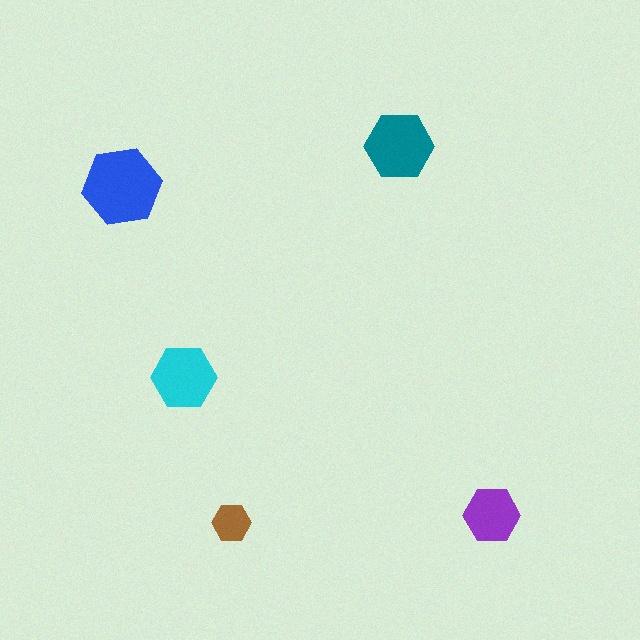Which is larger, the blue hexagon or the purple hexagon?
The blue one.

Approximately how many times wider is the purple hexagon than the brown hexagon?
About 1.5 times wider.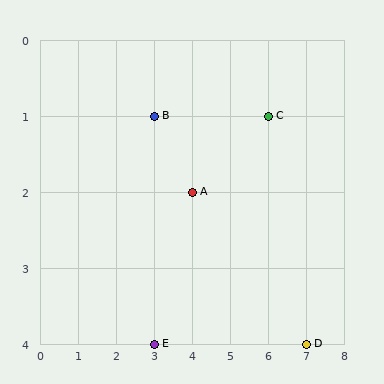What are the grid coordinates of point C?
Point C is at grid coordinates (6, 1).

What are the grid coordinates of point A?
Point A is at grid coordinates (4, 2).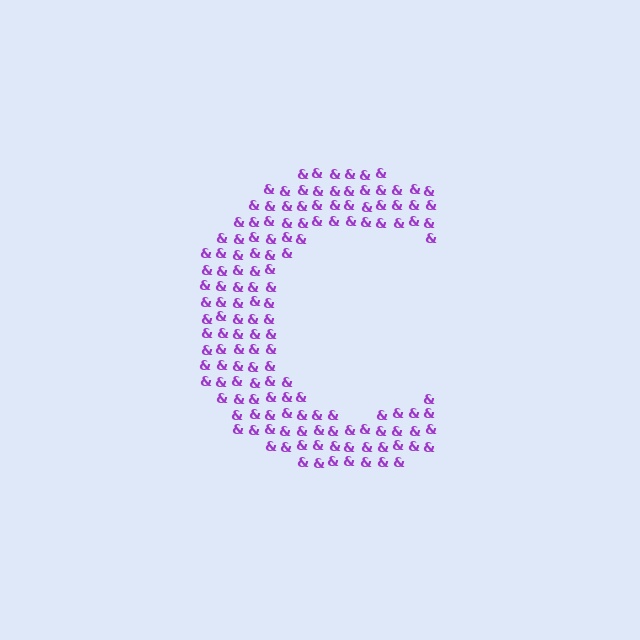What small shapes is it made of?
It is made of small ampersands.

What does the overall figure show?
The overall figure shows the letter C.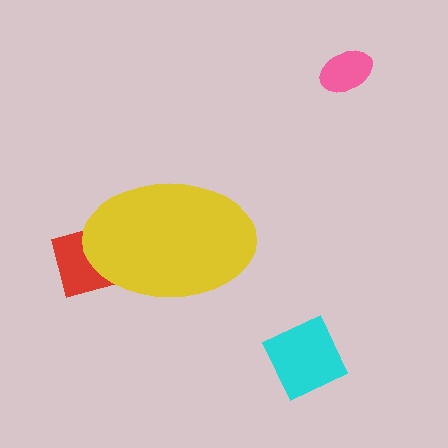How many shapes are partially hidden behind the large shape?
1 shape is partially hidden.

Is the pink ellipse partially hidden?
No, the pink ellipse is fully visible.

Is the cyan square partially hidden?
No, the cyan square is fully visible.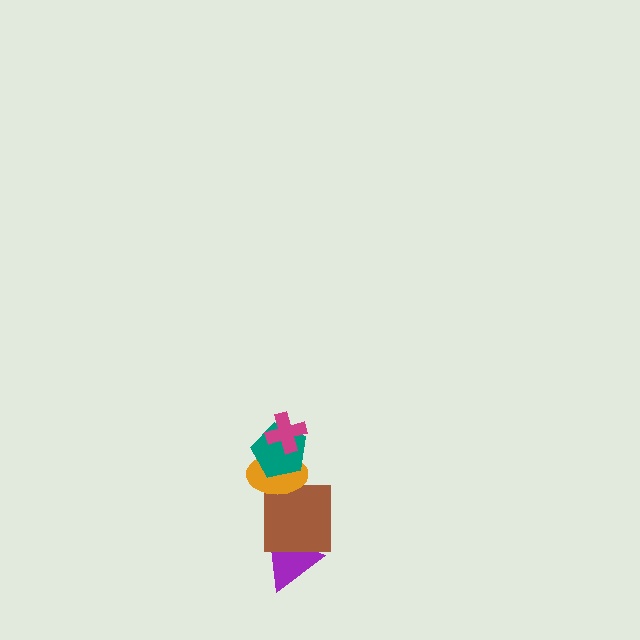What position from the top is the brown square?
The brown square is 4th from the top.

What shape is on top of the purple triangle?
The brown square is on top of the purple triangle.